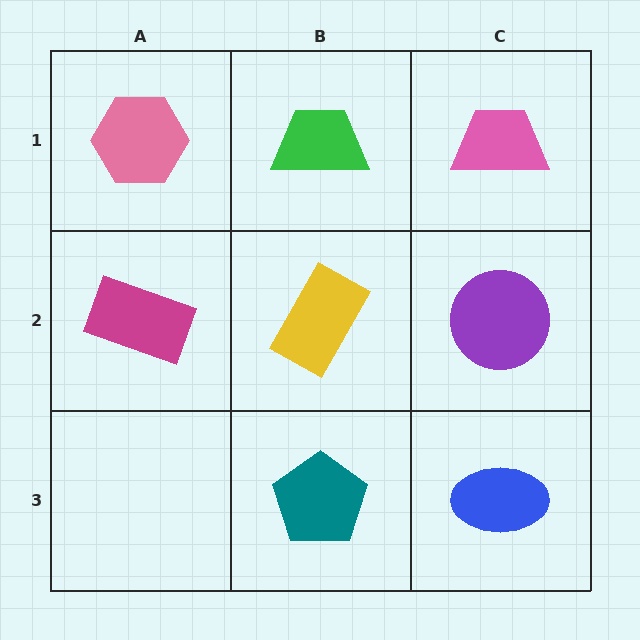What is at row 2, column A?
A magenta rectangle.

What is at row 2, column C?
A purple circle.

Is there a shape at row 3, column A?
No, that cell is empty.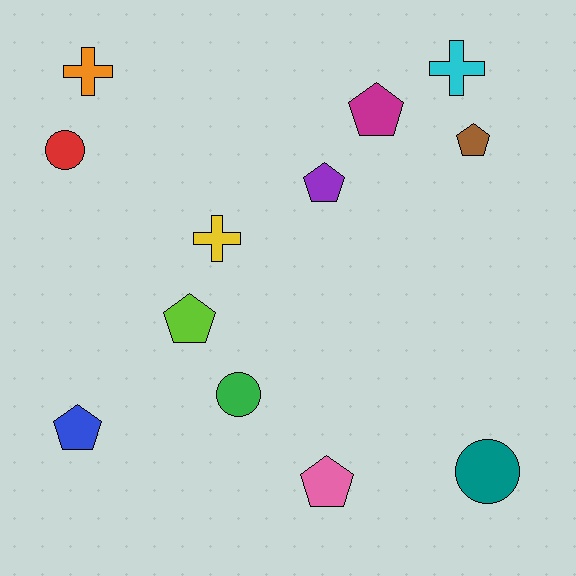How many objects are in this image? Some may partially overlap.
There are 12 objects.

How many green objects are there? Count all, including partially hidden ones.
There is 1 green object.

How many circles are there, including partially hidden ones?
There are 3 circles.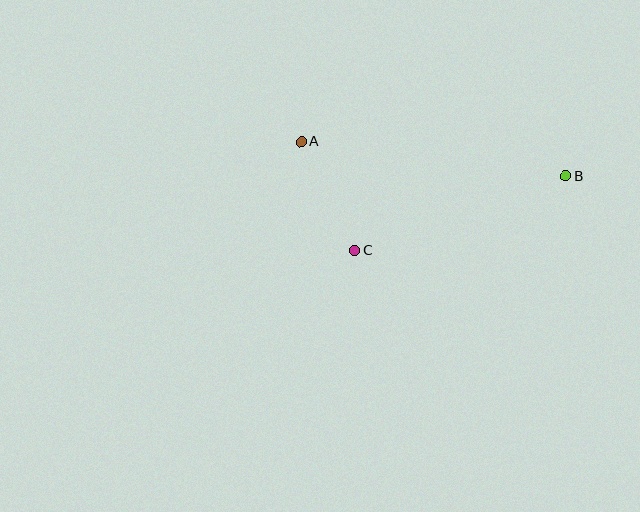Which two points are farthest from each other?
Points A and B are farthest from each other.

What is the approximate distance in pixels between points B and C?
The distance between B and C is approximately 224 pixels.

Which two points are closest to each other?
Points A and C are closest to each other.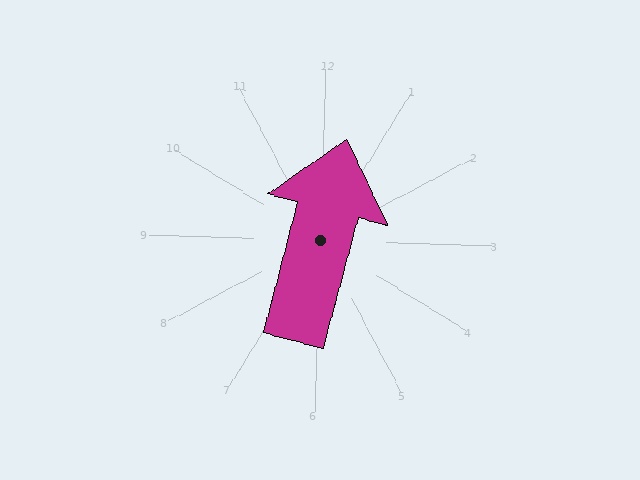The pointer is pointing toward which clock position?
Roughly 12 o'clock.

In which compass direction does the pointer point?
North.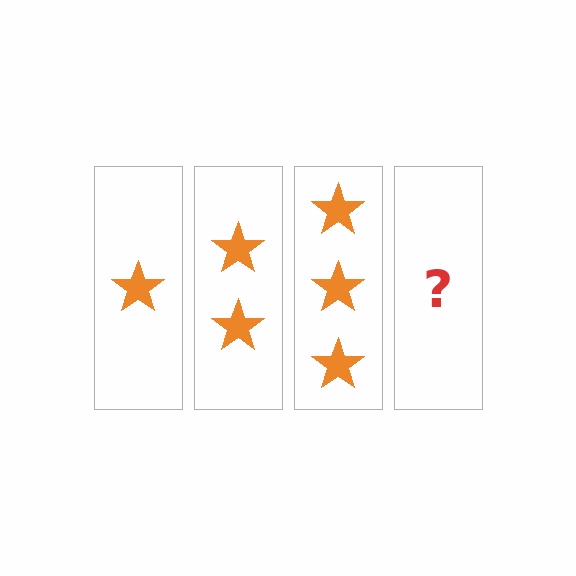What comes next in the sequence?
The next element should be 4 stars.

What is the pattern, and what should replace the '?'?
The pattern is that each step adds one more star. The '?' should be 4 stars.